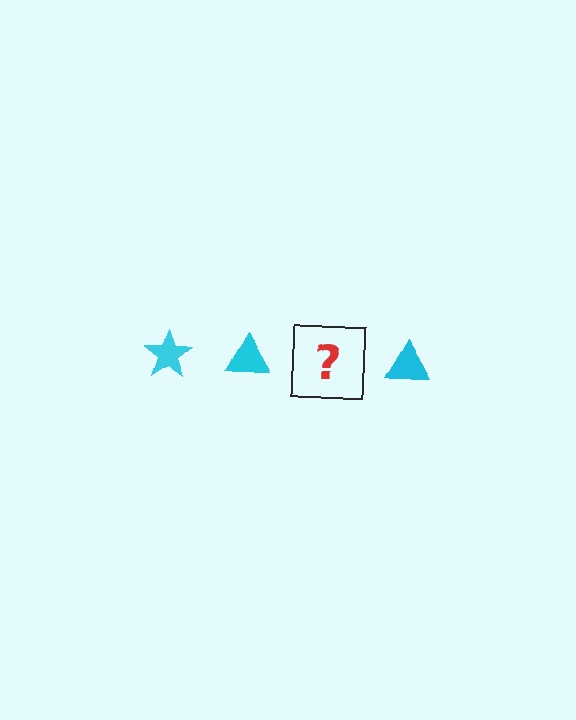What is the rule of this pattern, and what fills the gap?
The rule is that the pattern cycles through star, triangle shapes in cyan. The gap should be filled with a cyan star.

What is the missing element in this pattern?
The missing element is a cyan star.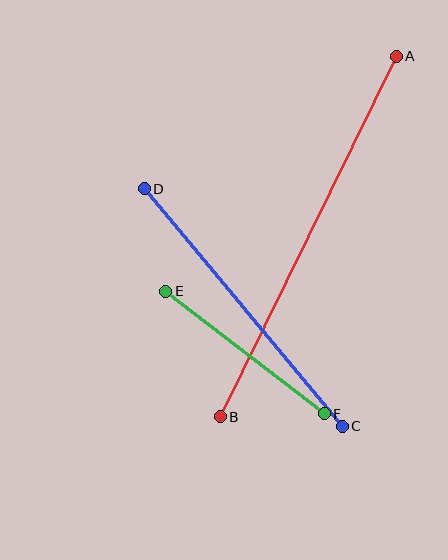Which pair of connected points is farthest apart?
Points A and B are farthest apart.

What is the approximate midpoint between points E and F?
The midpoint is at approximately (245, 353) pixels.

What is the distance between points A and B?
The distance is approximately 401 pixels.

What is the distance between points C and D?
The distance is approximately 309 pixels.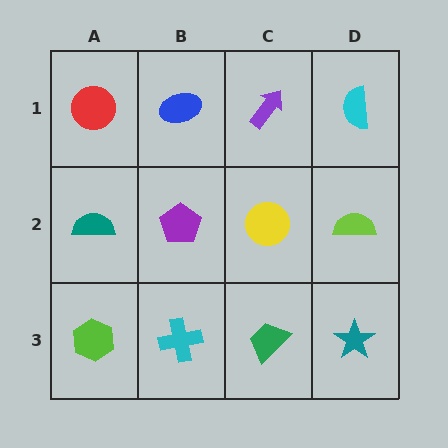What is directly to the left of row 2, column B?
A teal semicircle.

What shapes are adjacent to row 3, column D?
A lime semicircle (row 2, column D), a green trapezoid (row 3, column C).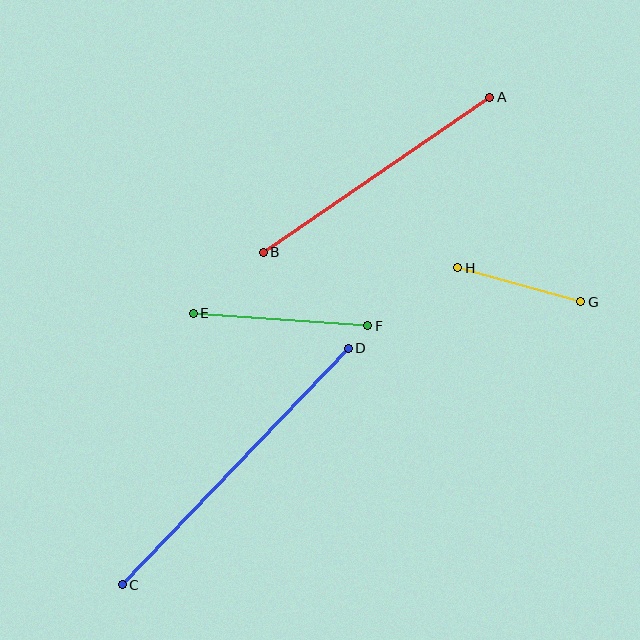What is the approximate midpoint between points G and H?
The midpoint is at approximately (519, 285) pixels.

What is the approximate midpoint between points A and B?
The midpoint is at approximately (377, 175) pixels.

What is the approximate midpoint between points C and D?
The midpoint is at approximately (235, 467) pixels.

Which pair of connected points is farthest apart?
Points C and D are farthest apart.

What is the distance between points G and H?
The distance is approximately 127 pixels.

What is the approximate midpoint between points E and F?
The midpoint is at approximately (280, 320) pixels.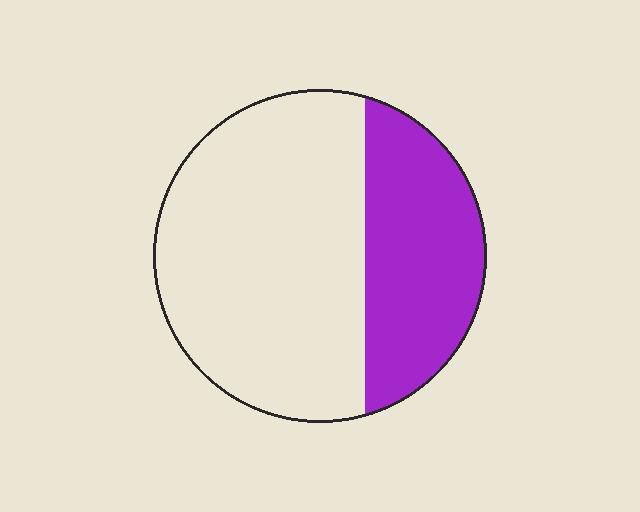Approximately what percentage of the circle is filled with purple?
Approximately 35%.